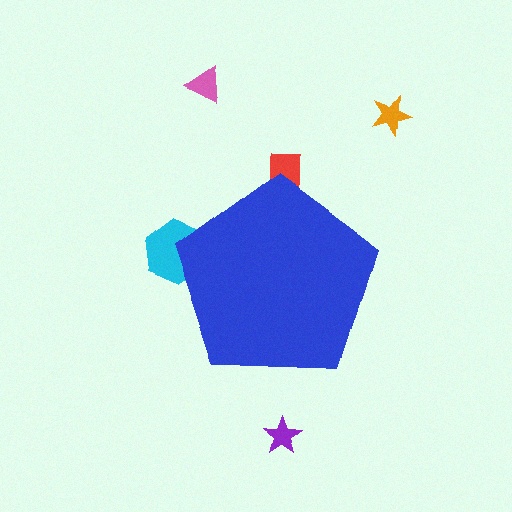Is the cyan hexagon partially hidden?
Yes, the cyan hexagon is partially hidden behind the blue pentagon.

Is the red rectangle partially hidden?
Yes, the red rectangle is partially hidden behind the blue pentagon.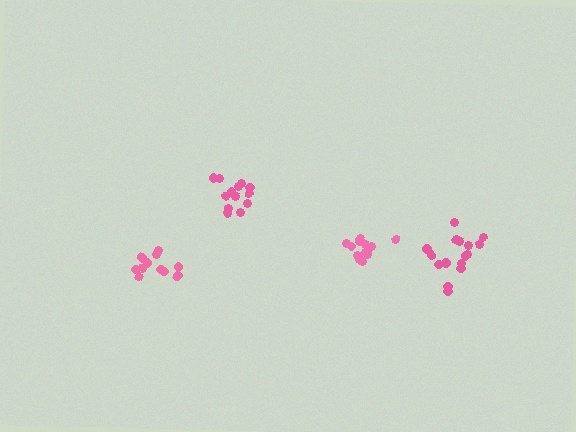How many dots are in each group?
Group 1: 16 dots, Group 2: 11 dots, Group 3: 13 dots, Group 4: 14 dots (54 total).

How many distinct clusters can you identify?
There are 4 distinct clusters.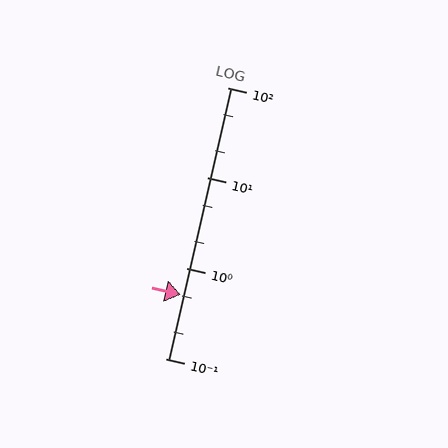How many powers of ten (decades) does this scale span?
The scale spans 3 decades, from 0.1 to 100.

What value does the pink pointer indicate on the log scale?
The pointer indicates approximately 0.51.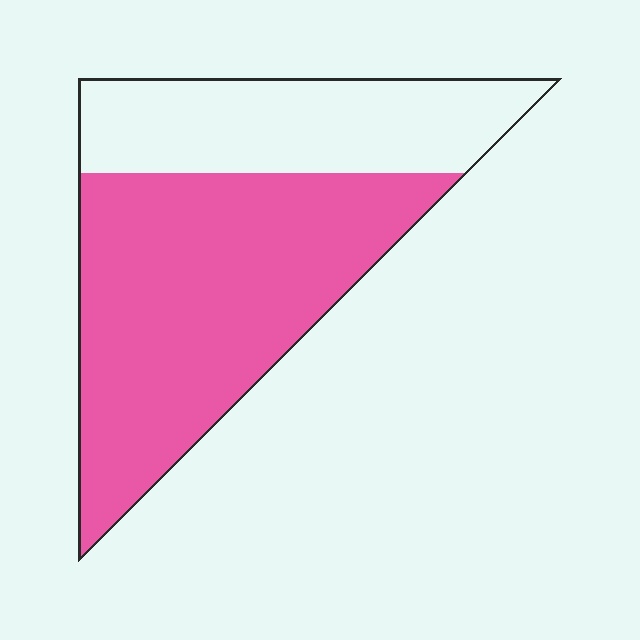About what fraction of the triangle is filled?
About two thirds (2/3).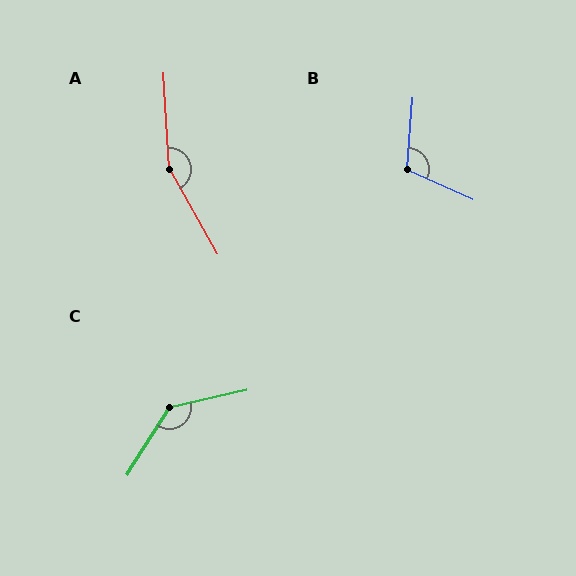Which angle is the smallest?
B, at approximately 110 degrees.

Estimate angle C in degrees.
Approximately 135 degrees.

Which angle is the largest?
A, at approximately 154 degrees.